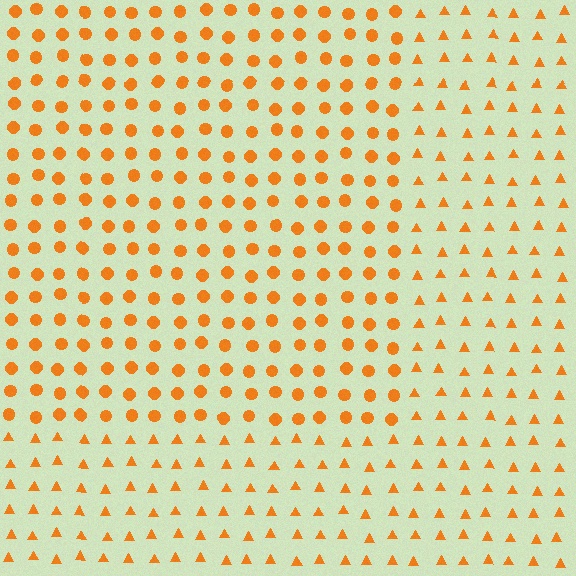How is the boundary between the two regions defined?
The boundary is defined by a change in element shape: circles inside vs. triangles outside. All elements share the same color and spacing.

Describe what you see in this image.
The image is filled with small orange elements arranged in a uniform grid. A rectangle-shaped region contains circles, while the surrounding area contains triangles. The boundary is defined purely by the change in element shape.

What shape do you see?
I see a rectangle.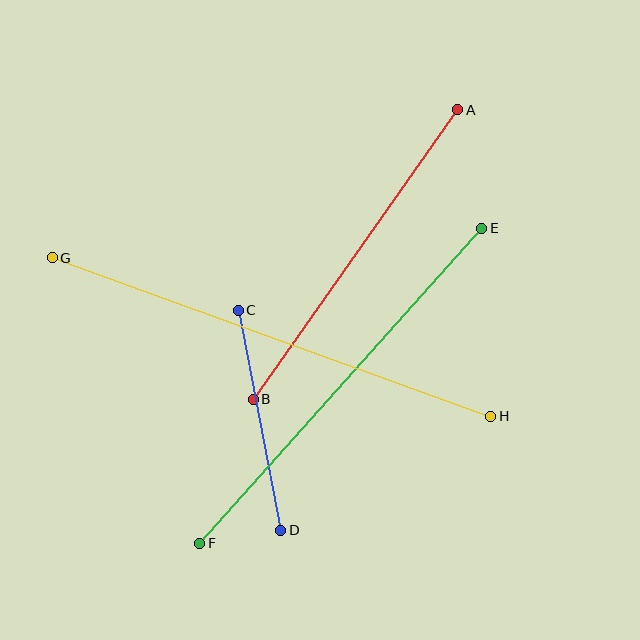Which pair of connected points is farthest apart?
Points G and H are farthest apart.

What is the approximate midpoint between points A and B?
The midpoint is at approximately (356, 255) pixels.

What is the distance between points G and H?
The distance is approximately 466 pixels.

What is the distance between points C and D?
The distance is approximately 224 pixels.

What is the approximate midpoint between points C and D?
The midpoint is at approximately (260, 420) pixels.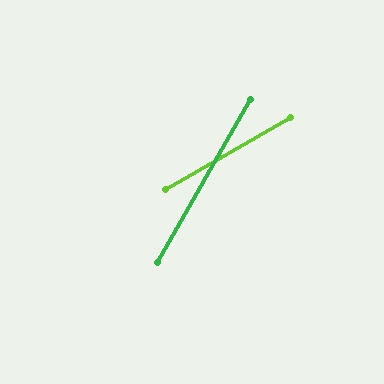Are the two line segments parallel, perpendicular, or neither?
Neither parallel nor perpendicular — they differ by about 30°.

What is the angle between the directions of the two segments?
Approximately 30 degrees.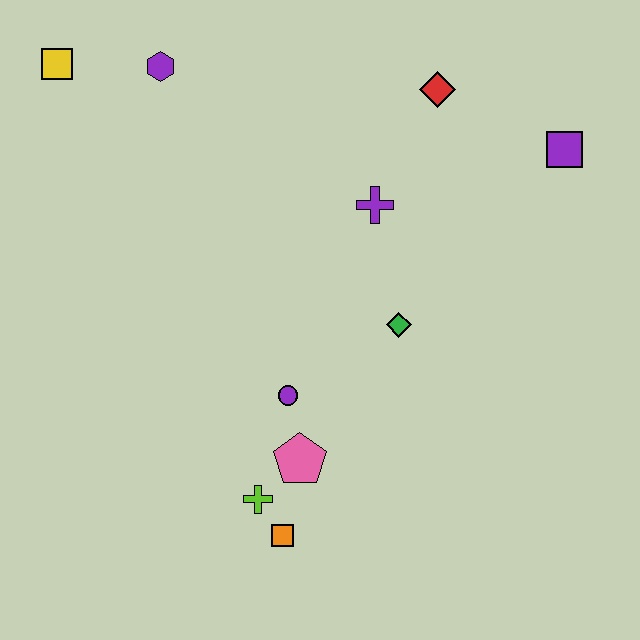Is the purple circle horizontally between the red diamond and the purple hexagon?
Yes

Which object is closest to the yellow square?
The purple hexagon is closest to the yellow square.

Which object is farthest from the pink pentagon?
The yellow square is farthest from the pink pentagon.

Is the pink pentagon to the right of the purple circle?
Yes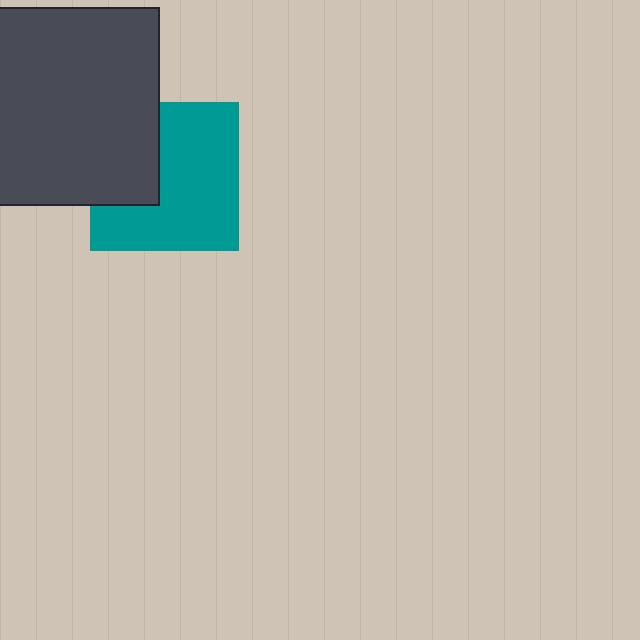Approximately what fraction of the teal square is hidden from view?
Roughly 32% of the teal square is hidden behind the dark gray square.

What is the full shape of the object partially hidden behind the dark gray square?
The partially hidden object is a teal square.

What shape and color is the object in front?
The object in front is a dark gray square.